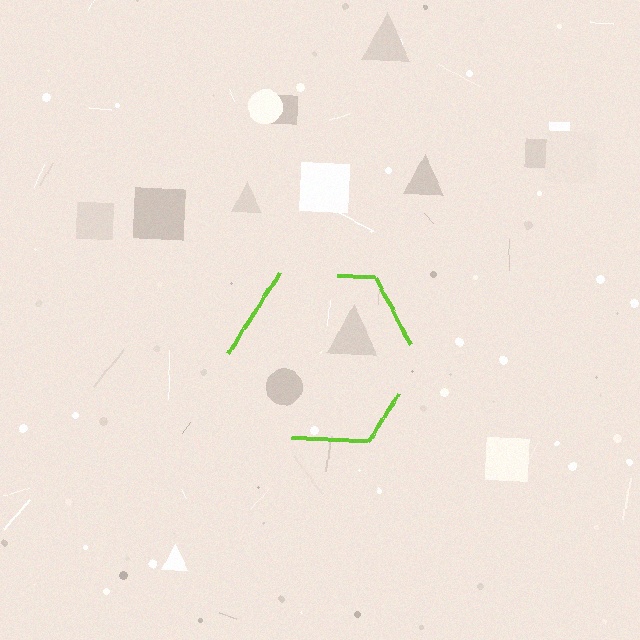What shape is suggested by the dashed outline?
The dashed outline suggests a hexagon.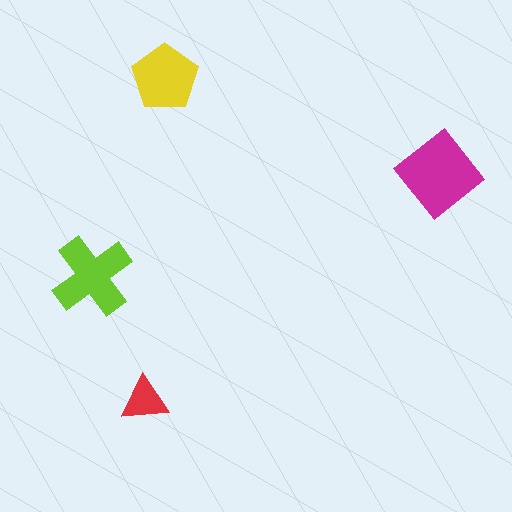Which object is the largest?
The magenta diamond.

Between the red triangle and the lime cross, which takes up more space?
The lime cross.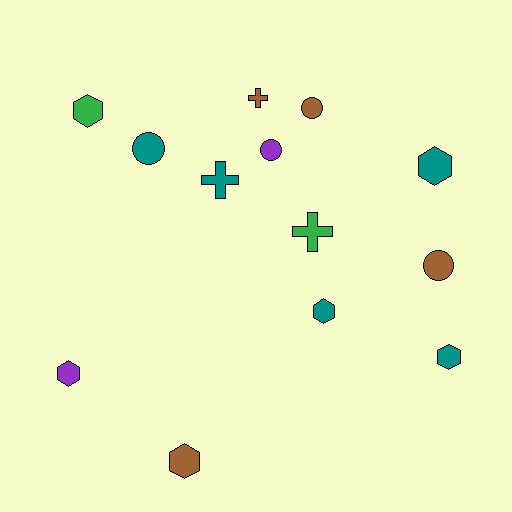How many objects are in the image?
There are 13 objects.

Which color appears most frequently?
Teal, with 5 objects.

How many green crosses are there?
There is 1 green cross.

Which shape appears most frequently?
Hexagon, with 6 objects.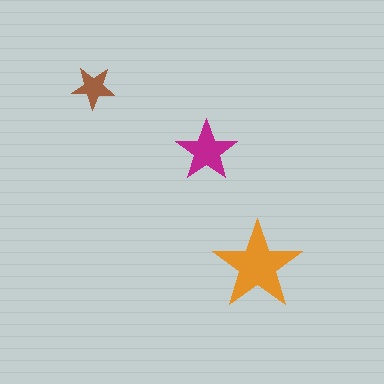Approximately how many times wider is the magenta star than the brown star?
About 1.5 times wider.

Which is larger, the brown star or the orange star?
The orange one.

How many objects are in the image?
There are 3 objects in the image.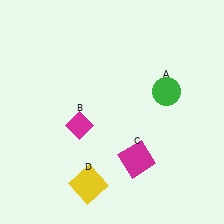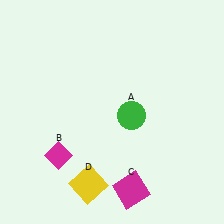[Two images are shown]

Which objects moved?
The objects that moved are: the green circle (A), the magenta diamond (B), the magenta square (C).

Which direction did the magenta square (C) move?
The magenta square (C) moved down.